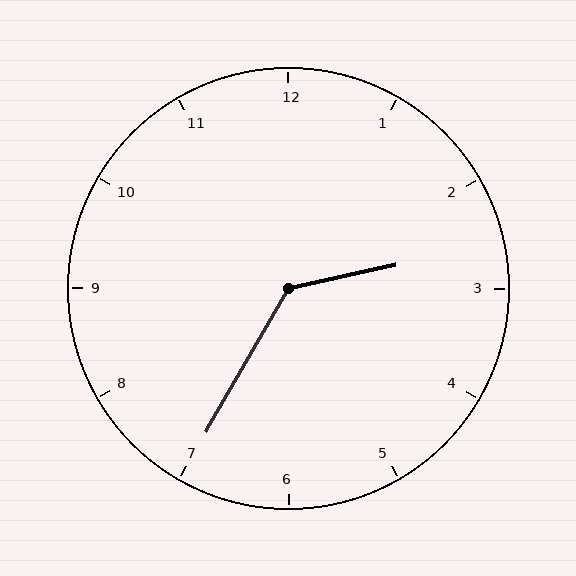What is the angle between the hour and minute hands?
Approximately 132 degrees.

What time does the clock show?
2:35.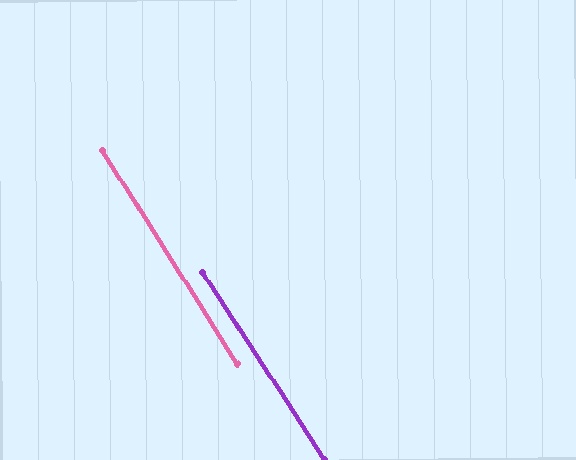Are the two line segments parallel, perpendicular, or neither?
Parallel — their directions differ by only 0.8°.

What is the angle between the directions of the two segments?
Approximately 1 degree.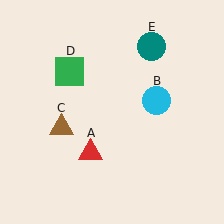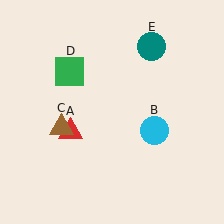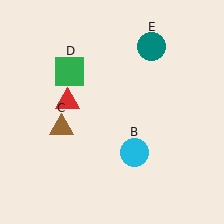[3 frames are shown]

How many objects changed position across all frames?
2 objects changed position: red triangle (object A), cyan circle (object B).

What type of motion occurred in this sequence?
The red triangle (object A), cyan circle (object B) rotated clockwise around the center of the scene.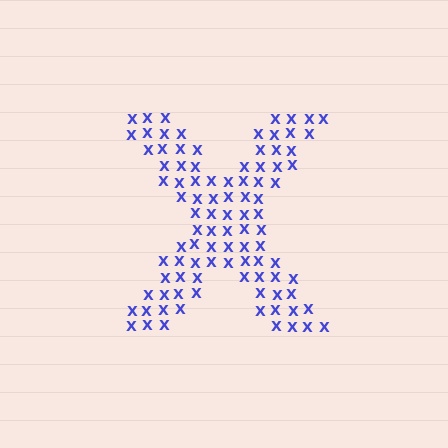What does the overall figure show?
The overall figure shows the letter X.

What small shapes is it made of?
It is made of small letter X's.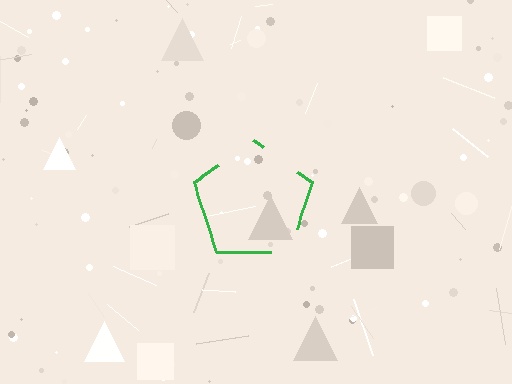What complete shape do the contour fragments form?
The contour fragments form a pentagon.